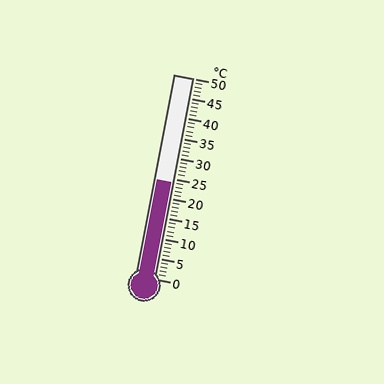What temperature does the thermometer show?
The thermometer shows approximately 24°C.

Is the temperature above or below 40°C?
The temperature is below 40°C.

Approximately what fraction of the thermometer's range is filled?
The thermometer is filled to approximately 50% of its range.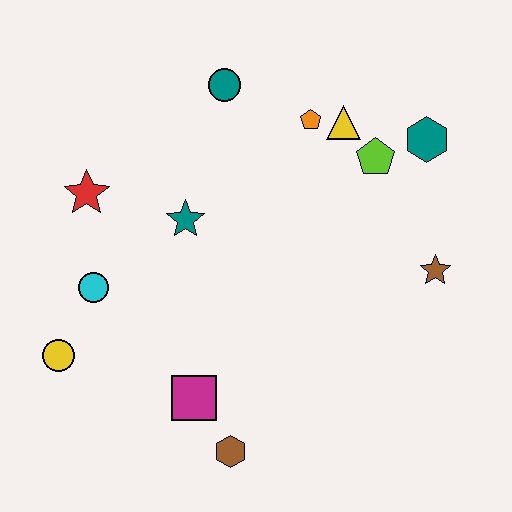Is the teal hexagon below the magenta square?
No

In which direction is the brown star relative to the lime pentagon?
The brown star is below the lime pentagon.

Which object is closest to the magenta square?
The brown hexagon is closest to the magenta square.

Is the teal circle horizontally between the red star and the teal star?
No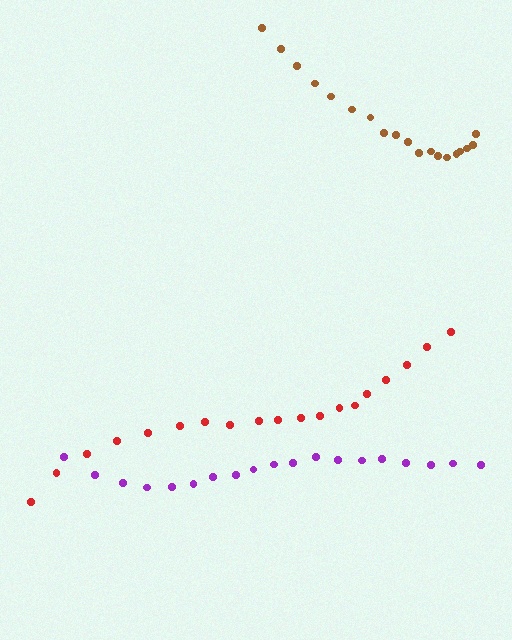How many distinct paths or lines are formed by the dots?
There are 3 distinct paths.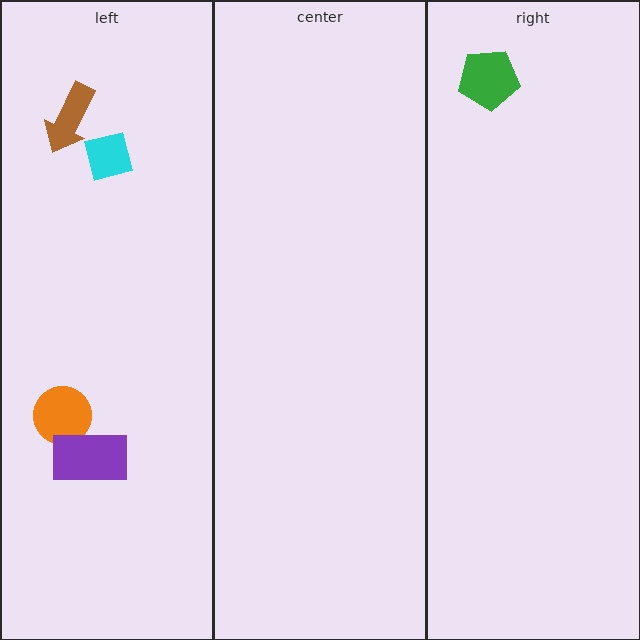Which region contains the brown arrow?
The left region.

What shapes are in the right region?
The green pentagon.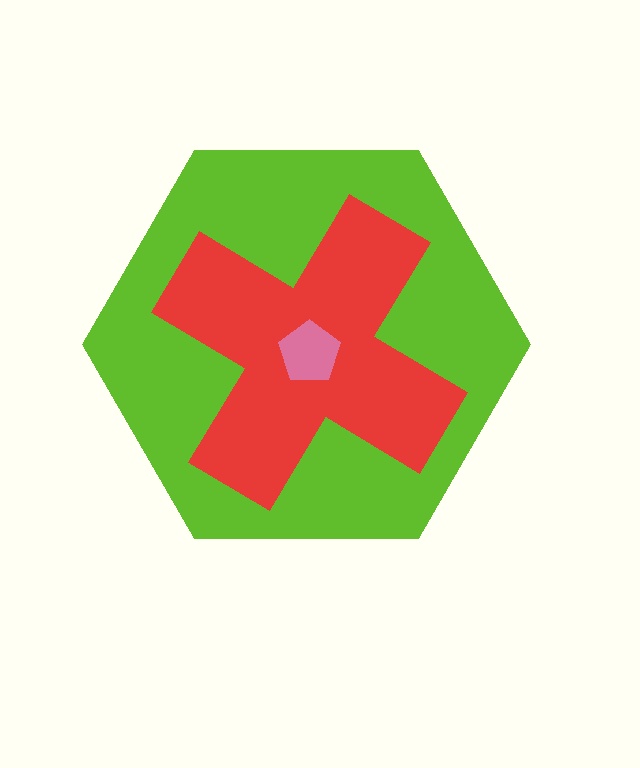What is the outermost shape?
The lime hexagon.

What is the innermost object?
The pink pentagon.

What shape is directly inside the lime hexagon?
The red cross.